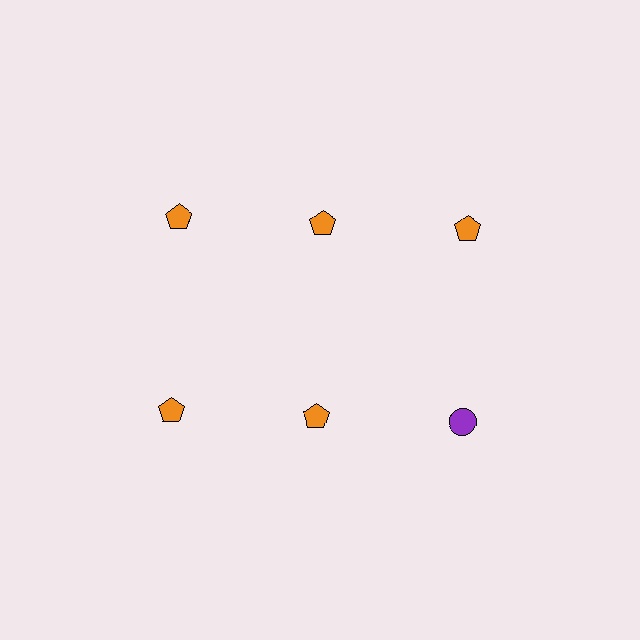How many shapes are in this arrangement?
There are 6 shapes arranged in a grid pattern.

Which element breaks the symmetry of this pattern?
The purple circle in the second row, center column breaks the symmetry. All other shapes are orange pentagons.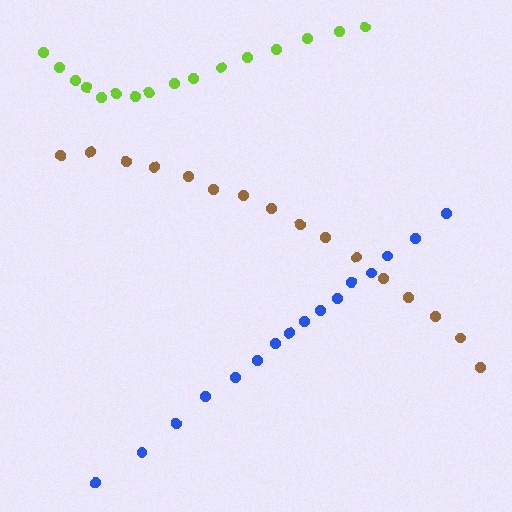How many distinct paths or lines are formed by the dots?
There are 3 distinct paths.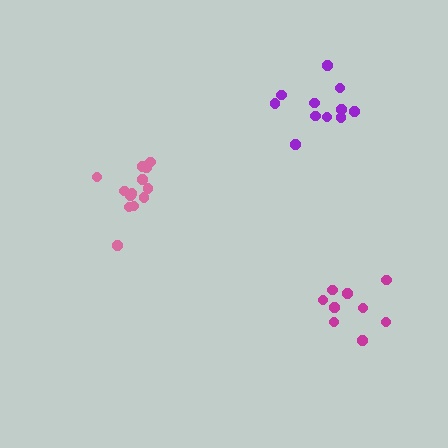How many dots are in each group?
Group 1: 13 dots, Group 2: 11 dots, Group 3: 9 dots (33 total).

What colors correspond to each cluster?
The clusters are colored: pink, purple, magenta.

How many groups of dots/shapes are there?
There are 3 groups.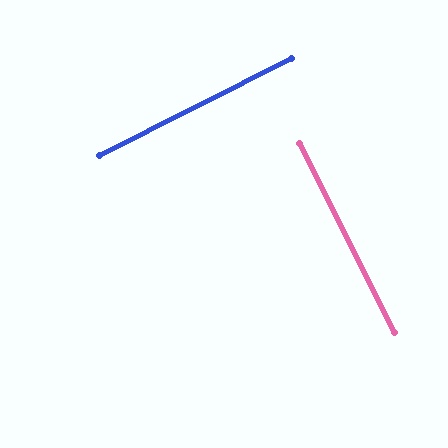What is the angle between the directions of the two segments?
Approximately 90 degrees.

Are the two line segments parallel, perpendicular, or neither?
Perpendicular — they meet at approximately 90°.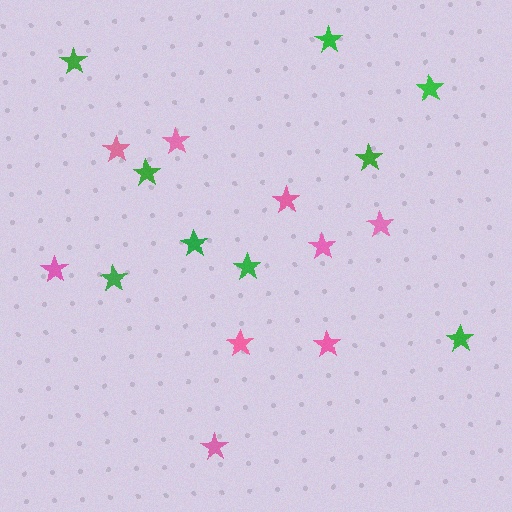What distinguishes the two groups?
There are 2 groups: one group of green stars (9) and one group of pink stars (9).